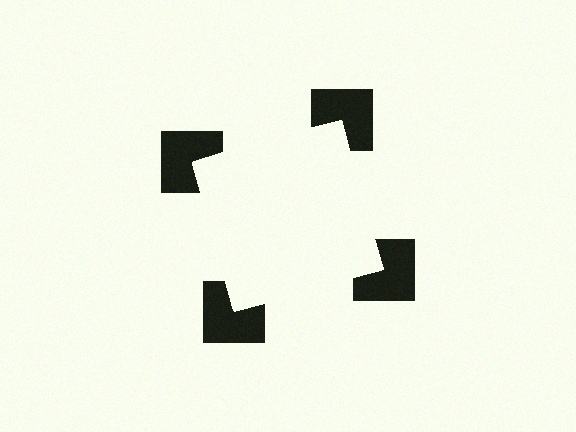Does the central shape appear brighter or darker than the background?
It typically appears slightly brighter than the background, even though no actual brightness change is drawn.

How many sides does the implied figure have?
4 sides.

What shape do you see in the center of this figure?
An illusory square — its edges are inferred from the aligned wedge cuts in the notched squares, not physically drawn.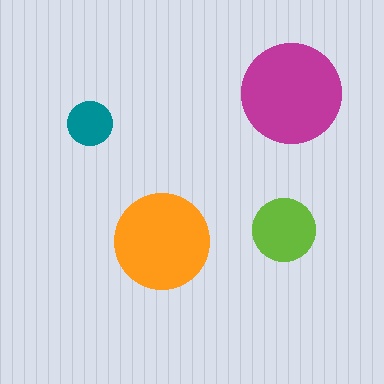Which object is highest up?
The magenta circle is topmost.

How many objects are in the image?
There are 4 objects in the image.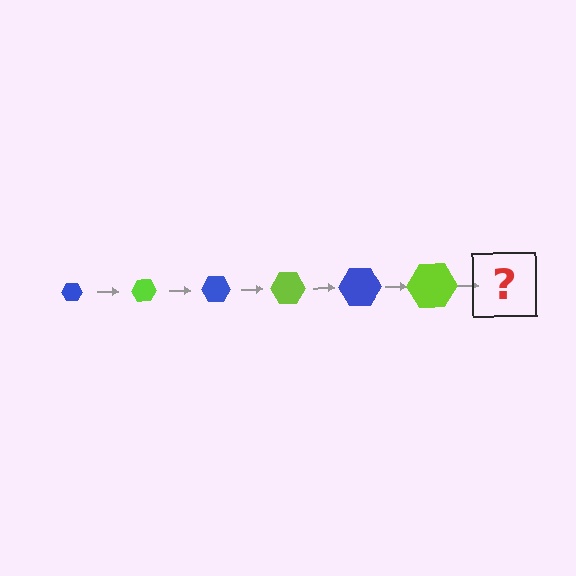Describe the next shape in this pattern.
It should be a blue hexagon, larger than the previous one.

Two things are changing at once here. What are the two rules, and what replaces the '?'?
The two rules are that the hexagon grows larger each step and the color cycles through blue and lime. The '?' should be a blue hexagon, larger than the previous one.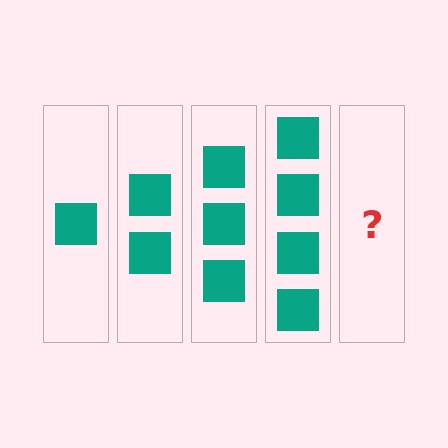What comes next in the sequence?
The next element should be 5 squares.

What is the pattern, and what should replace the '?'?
The pattern is that each step adds one more square. The '?' should be 5 squares.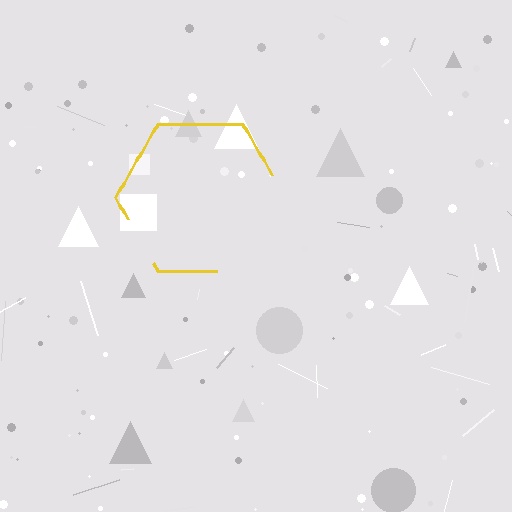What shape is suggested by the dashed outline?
The dashed outline suggests a hexagon.